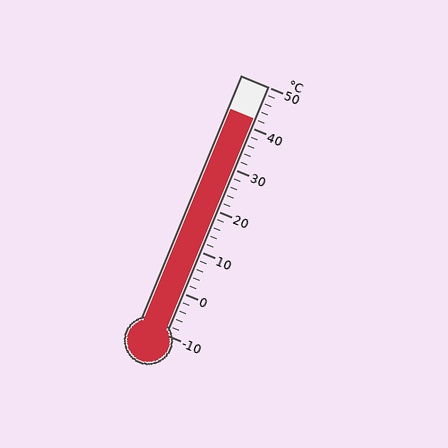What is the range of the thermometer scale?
The thermometer scale ranges from -10°C to 50°C.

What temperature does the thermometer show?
The thermometer shows approximately 42°C.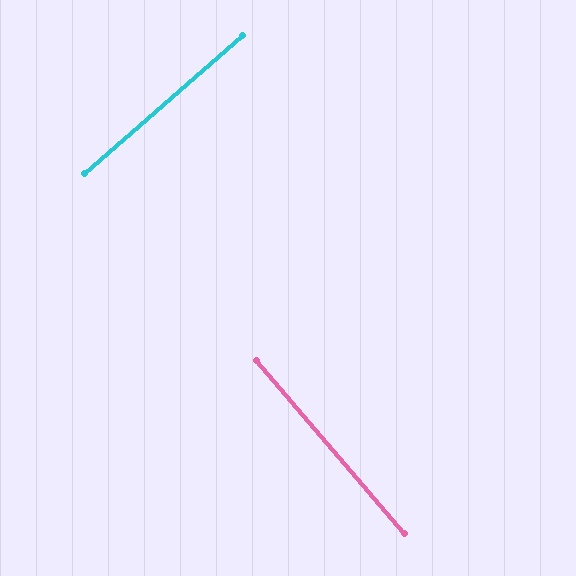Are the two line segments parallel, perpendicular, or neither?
Perpendicular — they meet at approximately 90°.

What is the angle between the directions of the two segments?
Approximately 90 degrees.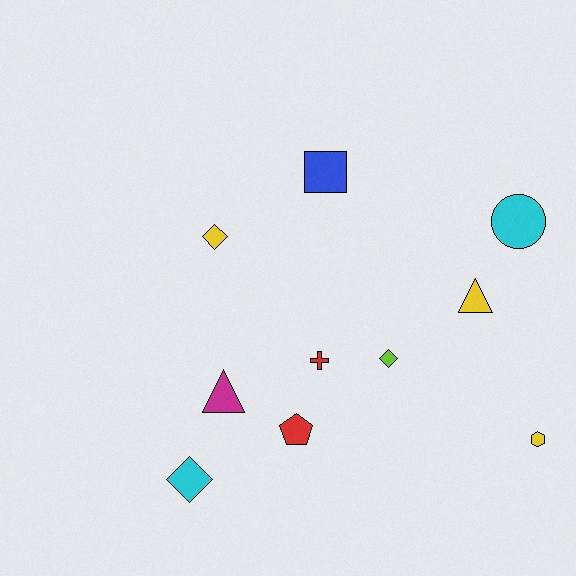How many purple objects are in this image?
There are no purple objects.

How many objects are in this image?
There are 10 objects.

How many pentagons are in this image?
There is 1 pentagon.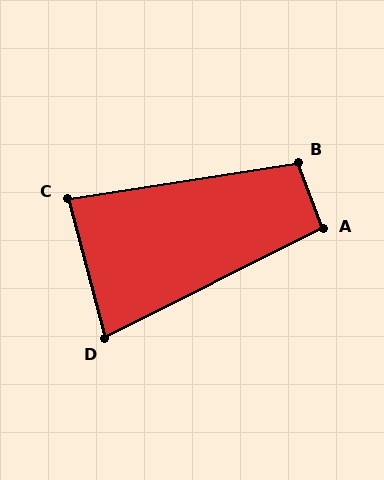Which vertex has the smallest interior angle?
D, at approximately 78 degrees.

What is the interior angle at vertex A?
Approximately 96 degrees (obtuse).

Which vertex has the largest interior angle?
B, at approximately 102 degrees.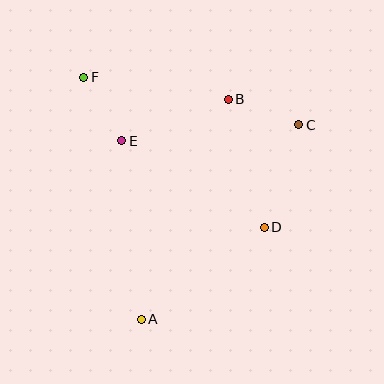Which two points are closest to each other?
Points E and F are closest to each other.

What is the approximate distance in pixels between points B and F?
The distance between B and F is approximately 146 pixels.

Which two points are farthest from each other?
Points A and C are farthest from each other.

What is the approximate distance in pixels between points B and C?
The distance between B and C is approximately 75 pixels.